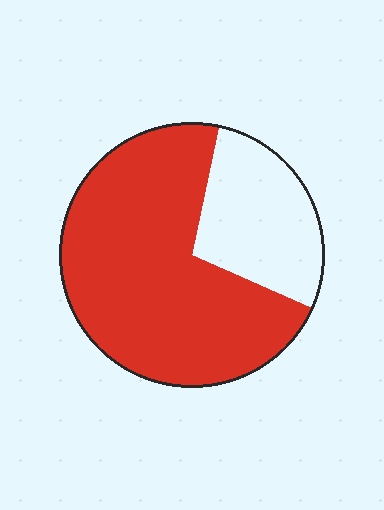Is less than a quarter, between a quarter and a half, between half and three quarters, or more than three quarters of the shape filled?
Between half and three quarters.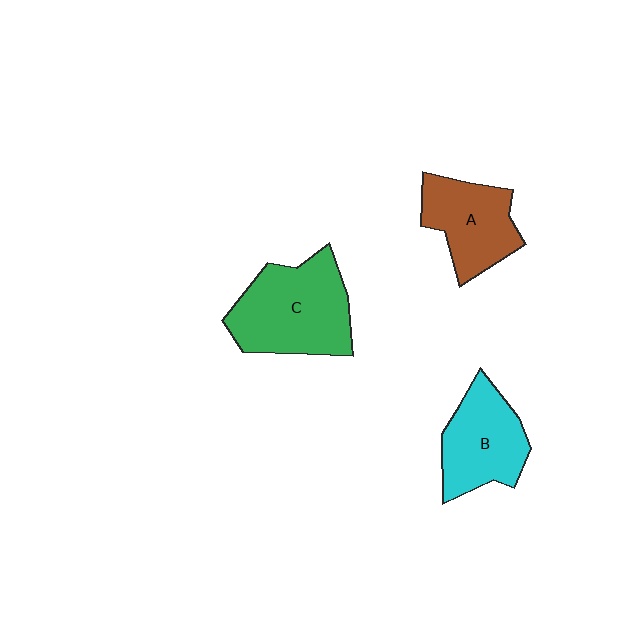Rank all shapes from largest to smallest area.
From largest to smallest: C (green), B (cyan), A (brown).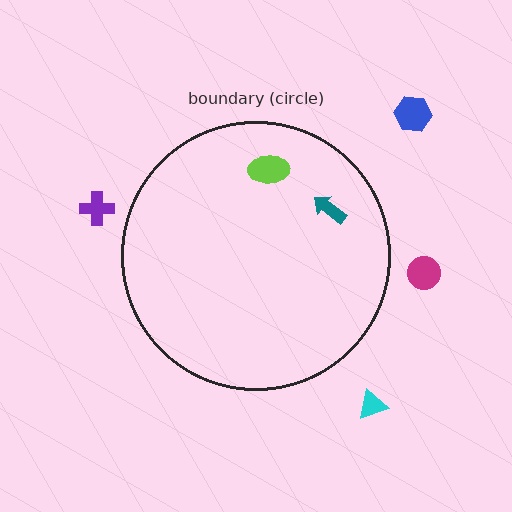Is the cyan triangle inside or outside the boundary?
Outside.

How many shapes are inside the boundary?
2 inside, 4 outside.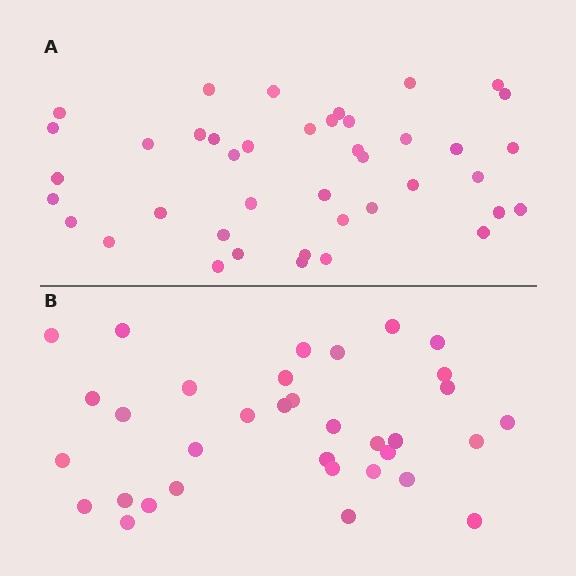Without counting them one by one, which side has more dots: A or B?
Region A (the top region) has more dots.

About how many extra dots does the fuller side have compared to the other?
Region A has roughly 8 or so more dots than region B.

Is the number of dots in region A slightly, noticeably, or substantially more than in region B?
Region A has only slightly more — the two regions are fairly close. The ratio is roughly 1.2 to 1.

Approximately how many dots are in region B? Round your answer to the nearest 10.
About 30 dots. (The exact count is 34, which rounds to 30.)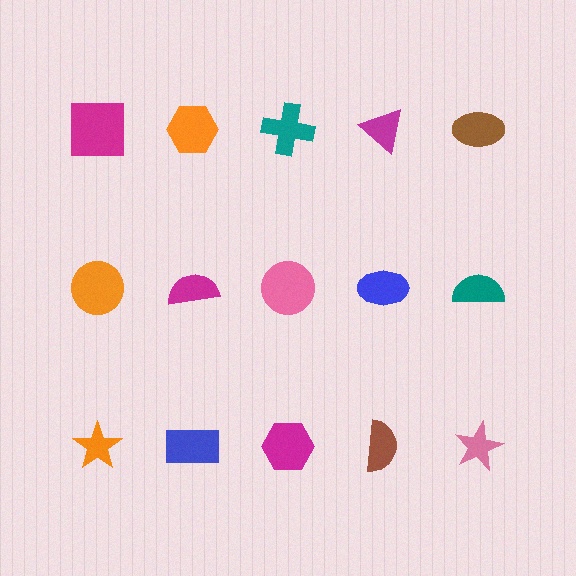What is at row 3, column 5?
A pink star.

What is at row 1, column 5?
A brown ellipse.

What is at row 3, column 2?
A blue rectangle.